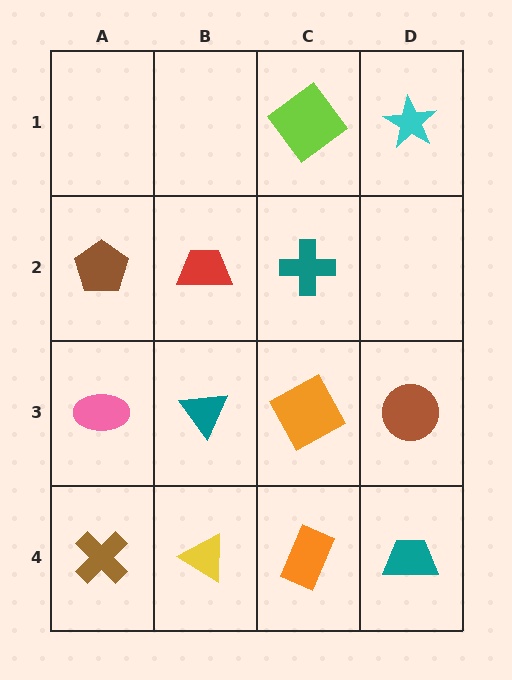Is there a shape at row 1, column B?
No, that cell is empty.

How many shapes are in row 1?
2 shapes.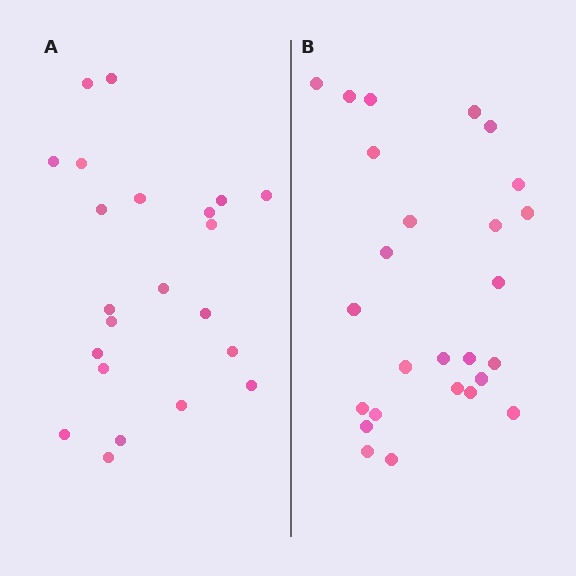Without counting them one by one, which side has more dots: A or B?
Region B (the right region) has more dots.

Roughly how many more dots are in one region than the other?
Region B has about 4 more dots than region A.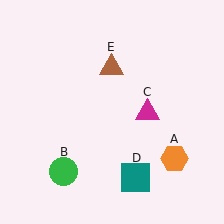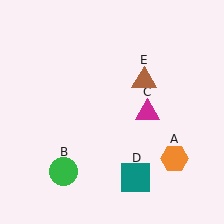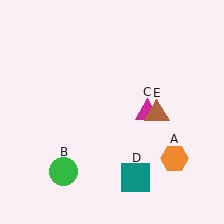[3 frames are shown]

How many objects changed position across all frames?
1 object changed position: brown triangle (object E).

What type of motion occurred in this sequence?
The brown triangle (object E) rotated clockwise around the center of the scene.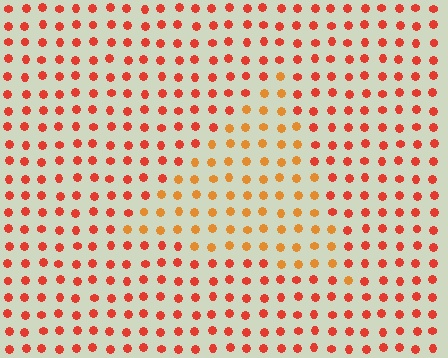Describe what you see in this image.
The image is filled with small red elements in a uniform arrangement. A triangle-shaped region is visible where the elements are tinted to a slightly different hue, forming a subtle color boundary.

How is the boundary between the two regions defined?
The boundary is defined purely by a slight shift in hue (about 27 degrees). Spacing, size, and orientation are identical on both sides.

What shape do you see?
I see a triangle.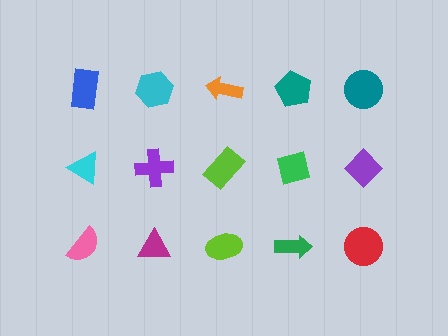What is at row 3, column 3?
A lime ellipse.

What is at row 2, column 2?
A purple cross.